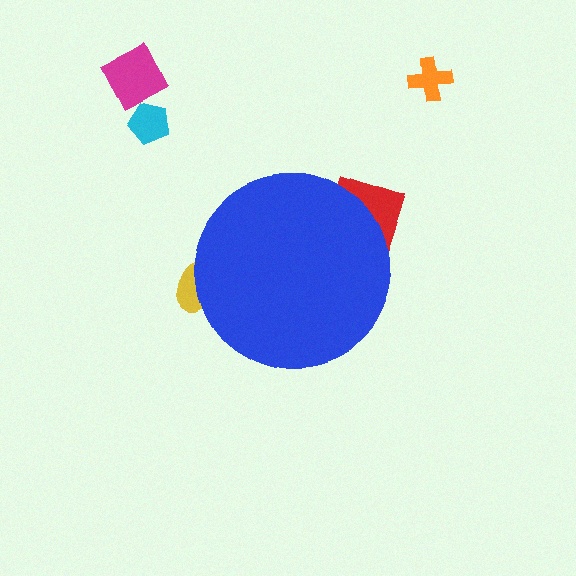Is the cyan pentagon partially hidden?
No, the cyan pentagon is fully visible.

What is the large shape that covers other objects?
A blue circle.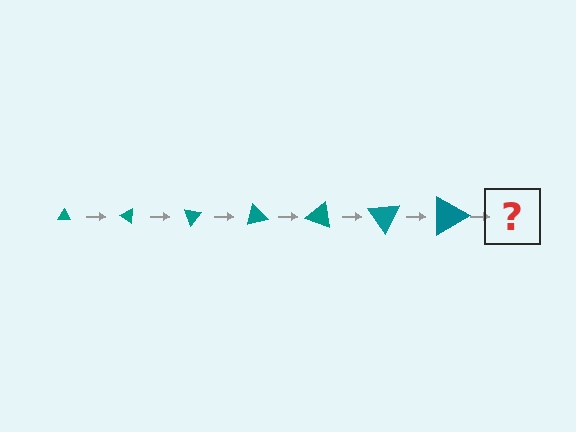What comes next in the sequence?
The next element should be a triangle, larger than the previous one and rotated 245 degrees from the start.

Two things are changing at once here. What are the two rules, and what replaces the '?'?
The two rules are that the triangle grows larger each step and it rotates 35 degrees each step. The '?' should be a triangle, larger than the previous one and rotated 245 degrees from the start.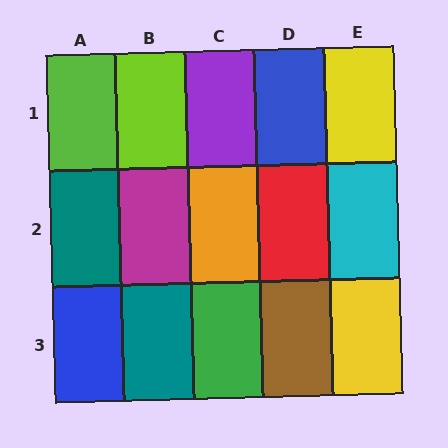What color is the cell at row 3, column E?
Yellow.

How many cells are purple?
1 cell is purple.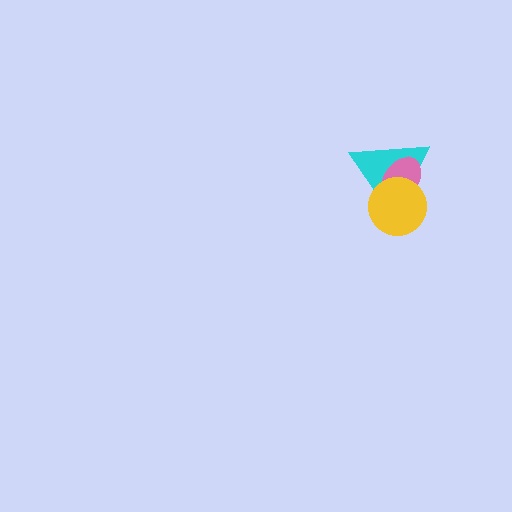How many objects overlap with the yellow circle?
2 objects overlap with the yellow circle.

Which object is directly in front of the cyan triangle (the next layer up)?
The pink ellipse is directly in front of the cyan triangle.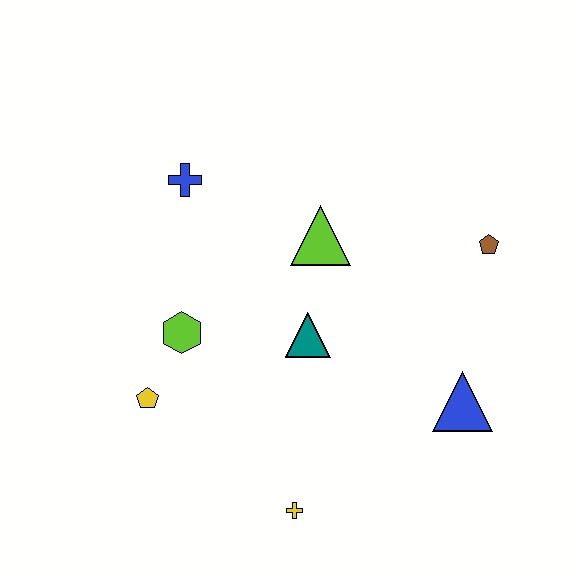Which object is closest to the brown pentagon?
The blue triangle is closest to the brown pentagon.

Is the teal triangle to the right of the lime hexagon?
Yes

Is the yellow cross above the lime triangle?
No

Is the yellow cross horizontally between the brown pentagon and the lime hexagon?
Yes